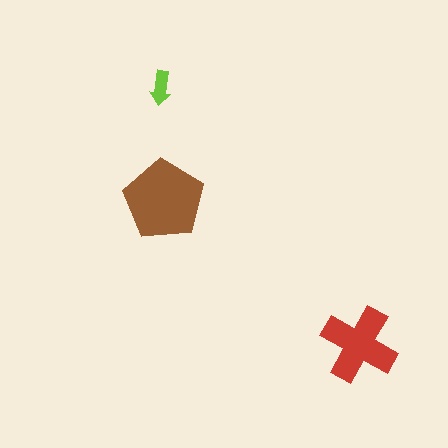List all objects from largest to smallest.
The brown pentagon, the red cross, the lime arrow.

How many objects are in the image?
There are 3 objects in the image.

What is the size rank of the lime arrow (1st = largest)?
3rd.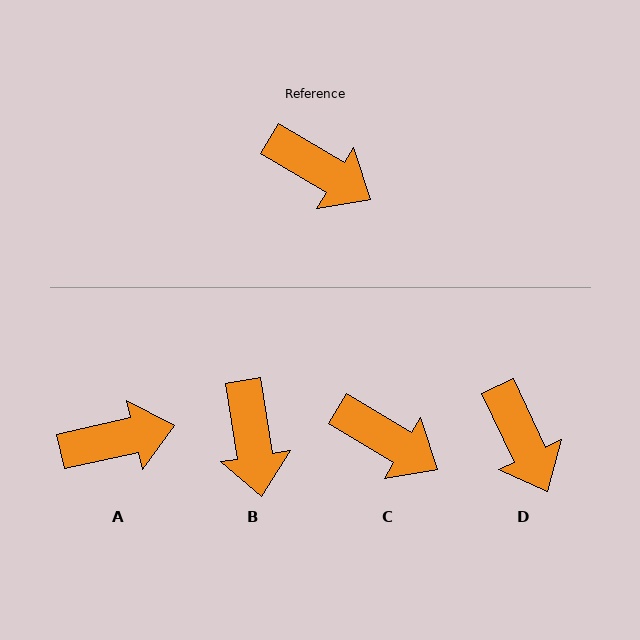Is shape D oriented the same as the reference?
No, it is off by about 34 degrees.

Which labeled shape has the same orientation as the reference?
C.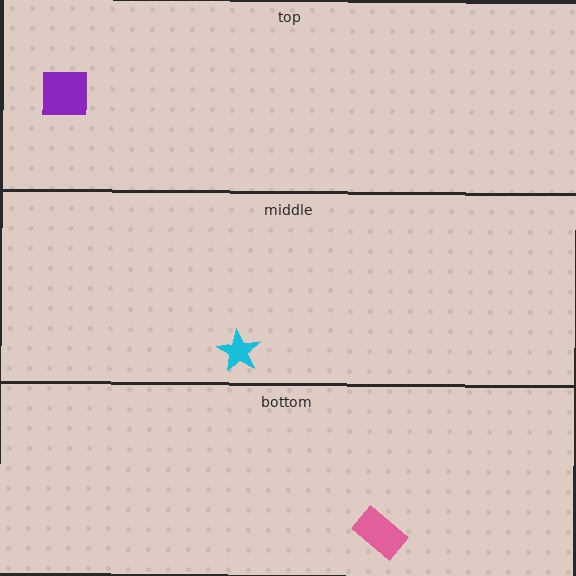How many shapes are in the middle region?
1.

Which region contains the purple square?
The top region.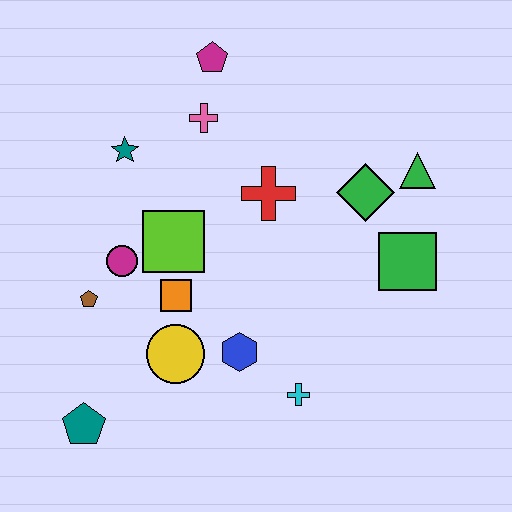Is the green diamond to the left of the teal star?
No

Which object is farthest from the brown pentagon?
The green triangle is farthest from the brown pentagon.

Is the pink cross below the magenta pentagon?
Yes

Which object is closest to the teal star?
The pink cross is closest to the teal star.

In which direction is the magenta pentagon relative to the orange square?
The magenta pentagon is above the orange square.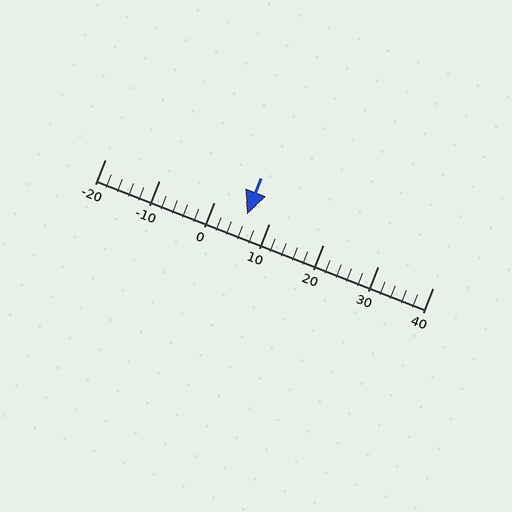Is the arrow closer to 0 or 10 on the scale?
The arrow is closer to 10.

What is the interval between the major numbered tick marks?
The major tick marks are spaced 10 units apart.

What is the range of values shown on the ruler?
The ruler shows values from -20 to 40.